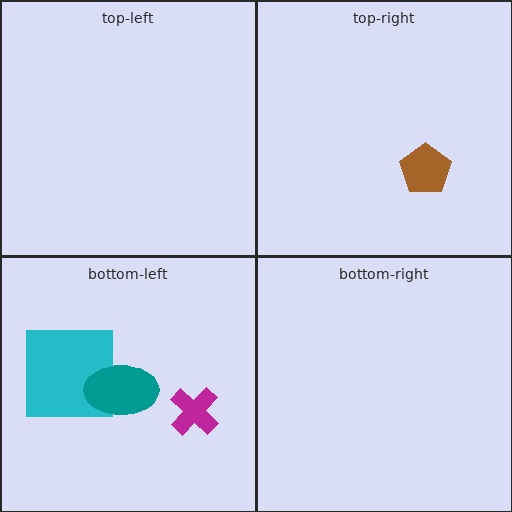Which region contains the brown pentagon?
The top-right region.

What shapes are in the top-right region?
The brown pentagon.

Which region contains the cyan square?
The bottom-left region.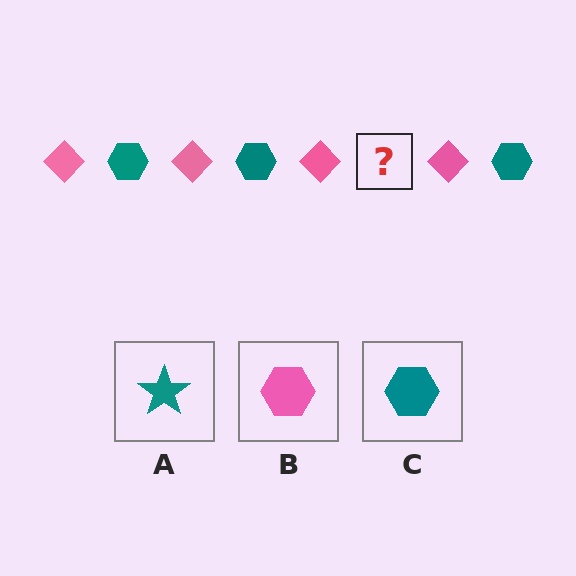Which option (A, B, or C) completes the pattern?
C.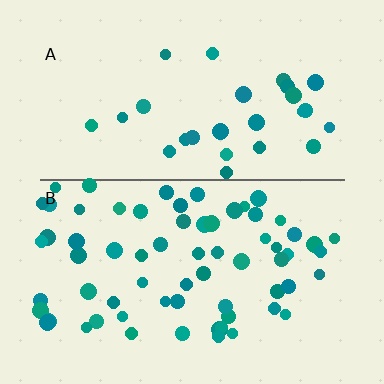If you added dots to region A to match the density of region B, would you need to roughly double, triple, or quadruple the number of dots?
Approximately double.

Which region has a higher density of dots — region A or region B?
B (the bottom).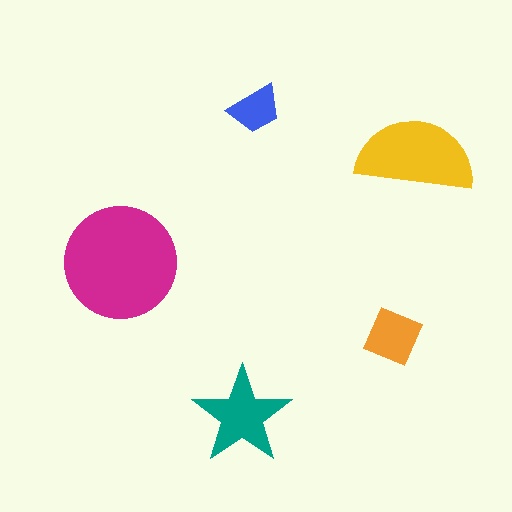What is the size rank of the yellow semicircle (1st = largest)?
2nd.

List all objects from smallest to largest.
The blue trapezoid, the orange diamond, the teal star, the yellow semicircle, the magenta circle.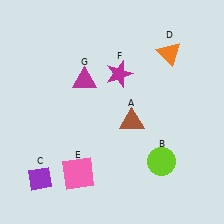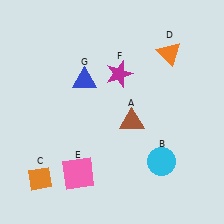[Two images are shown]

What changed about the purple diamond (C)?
In Image 1, C is purple. In Image 2, it changed to orange.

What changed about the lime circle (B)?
In Image 1, B is lime. In Image 2, it changed to cyan.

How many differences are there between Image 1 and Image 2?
There are 3 differences between the two images.